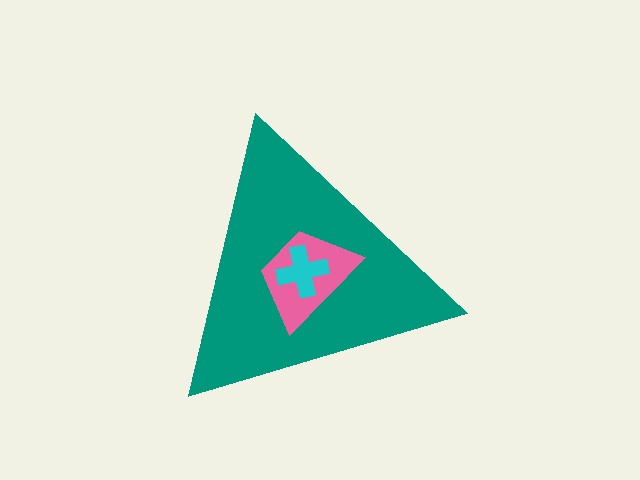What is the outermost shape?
The teal triangle.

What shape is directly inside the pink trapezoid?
The cyan cross.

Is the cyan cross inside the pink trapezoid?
Yes.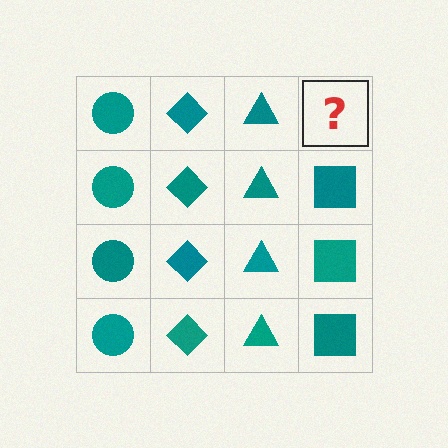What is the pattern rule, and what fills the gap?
The rule is that each column has a consistent shape. The gap should be filled with a teal square.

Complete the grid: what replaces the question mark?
The question mark should be replaced with a teal square.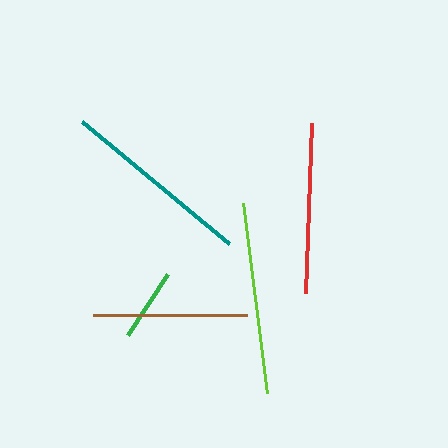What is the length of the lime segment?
The lime segment is approximately 191 pixels long.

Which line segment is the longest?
The teal line is the longest at approximately 192 pixels.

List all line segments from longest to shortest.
From longest to shortest: teal, lime, red, brown, green.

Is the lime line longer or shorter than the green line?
The lime line is longer than the green line.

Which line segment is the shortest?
The green line is the shortest at approximately 73 pixels.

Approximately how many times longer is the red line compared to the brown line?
The red line is approximately 1.1 times the length of the brown line.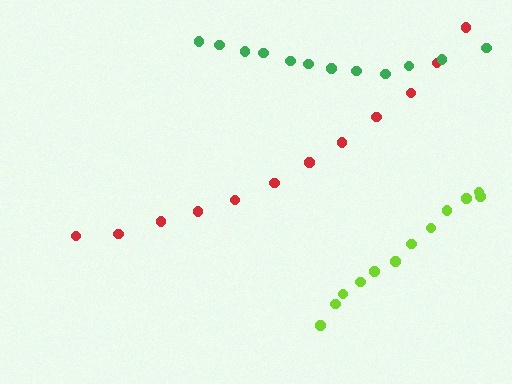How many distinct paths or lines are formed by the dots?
There are 3 distinct paths.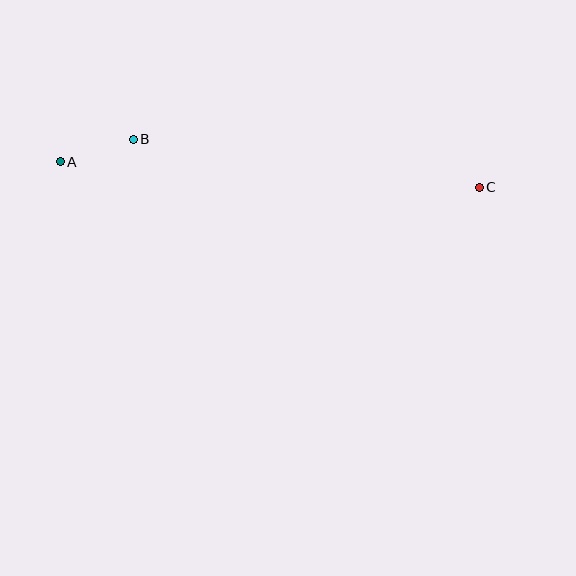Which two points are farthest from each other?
Points A and C are farthest from each other.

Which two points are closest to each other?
Points A and B are closest to each other.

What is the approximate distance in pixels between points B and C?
The distance between B and C is approximately 350 pixels.